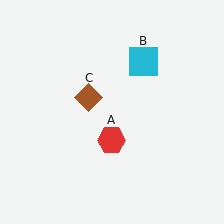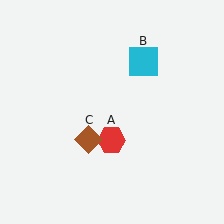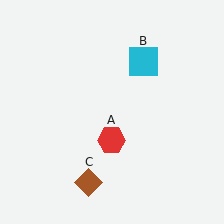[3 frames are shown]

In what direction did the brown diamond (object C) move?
The brown diamond (object C) moved down.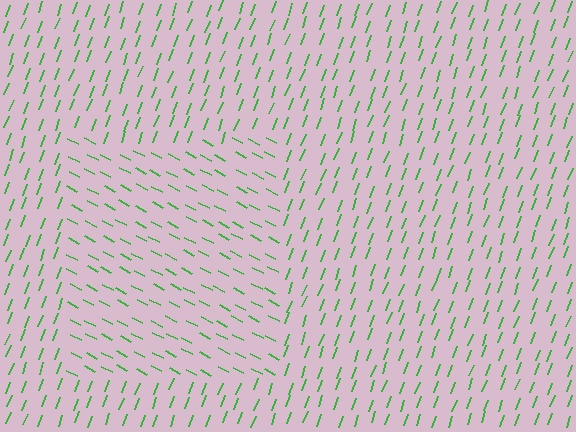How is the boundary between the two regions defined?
The boundary is defined purely by a change in line orientation (approximately 82 degrees difference). All lines are the same color and thickness.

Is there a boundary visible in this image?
Yes, there is a texture boundary formed by a change in line orientation.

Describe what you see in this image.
The image is filled with small green line segments. A rectangle region in the image has lines oriented differently from the surrounding lines, creating a visible texture boundary.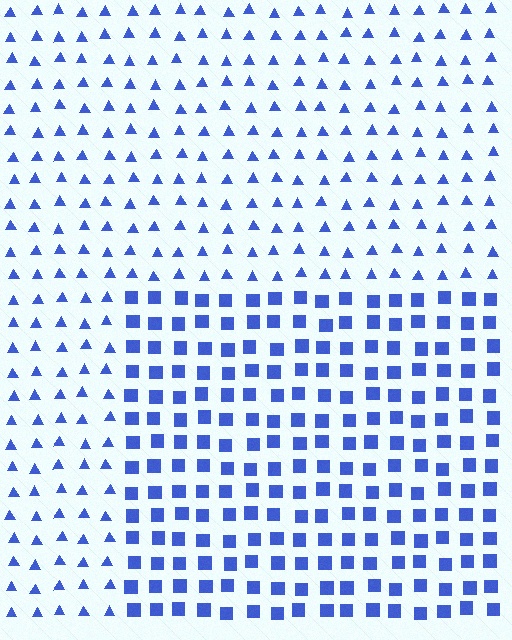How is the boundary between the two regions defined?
The boundary is defined by a change in element shape: squares inside vs. triangles outside. All elements share the same color and spacing.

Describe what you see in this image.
The image is filled with small blue elements arranged in a uniform grid. A rectangle-shaped region contains squares, while the surrounding area contains triangles. The boundary is defined purely by the change in element shape.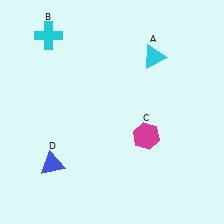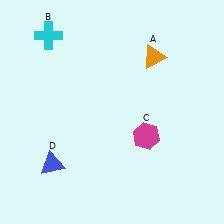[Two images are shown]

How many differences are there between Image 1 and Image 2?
There is 1 difference between the two images.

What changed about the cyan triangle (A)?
In Image 1, A is cyan. In Image 2, it changed to orange.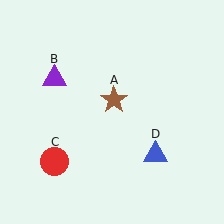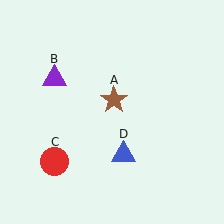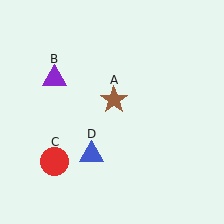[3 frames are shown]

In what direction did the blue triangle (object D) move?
The blue triangle (object D) moved left.